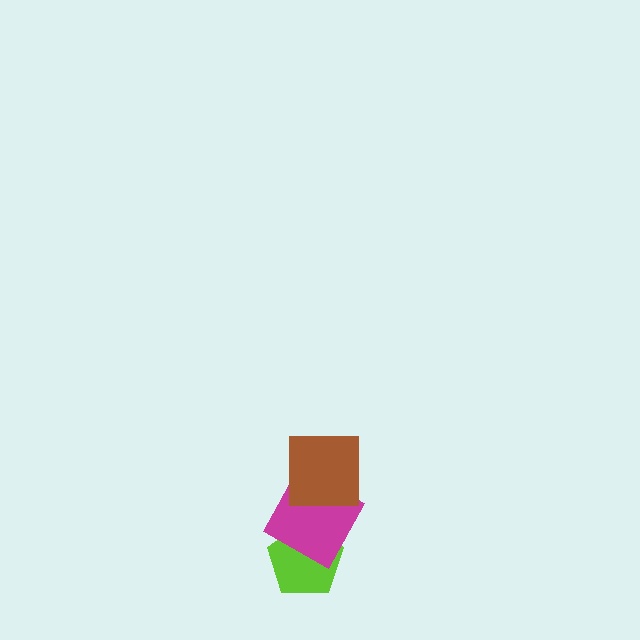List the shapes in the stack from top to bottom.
From top to bottom: the brown square, the magenta square, the lime pentagon.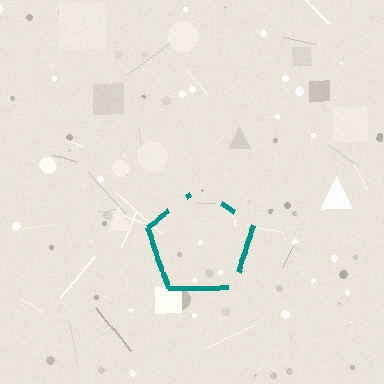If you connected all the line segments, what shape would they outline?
They would outline a pentagon.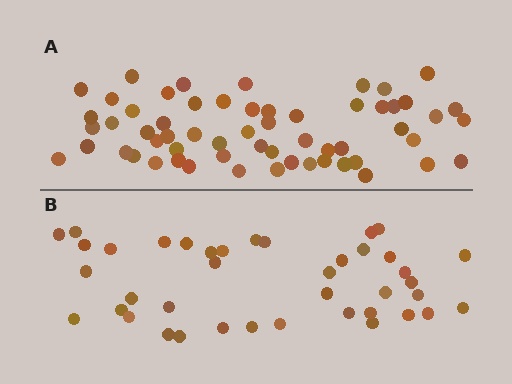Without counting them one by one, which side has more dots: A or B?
Region A (the top region) has more dots.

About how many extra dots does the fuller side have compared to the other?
Region A has approximately 20 more dots than region B.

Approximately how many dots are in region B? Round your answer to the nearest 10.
About 40 dots.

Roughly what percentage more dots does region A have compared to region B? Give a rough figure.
About 50% more.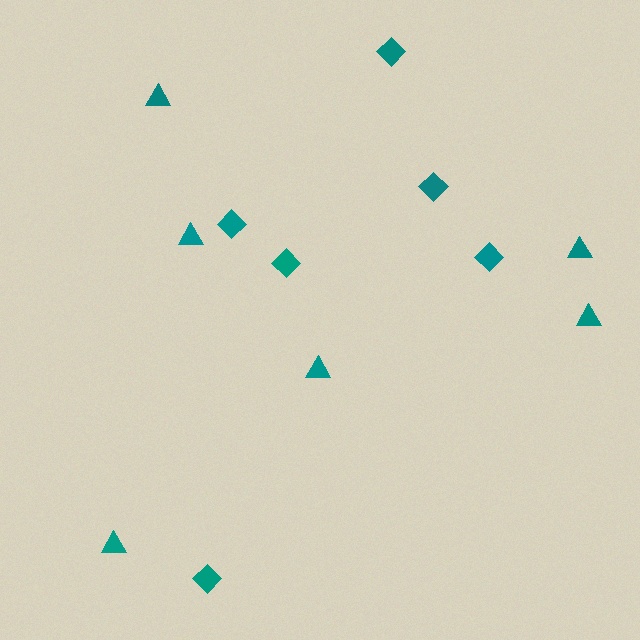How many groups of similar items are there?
There are 2 groups: one group of triangles (6) and one group of diamonds (6).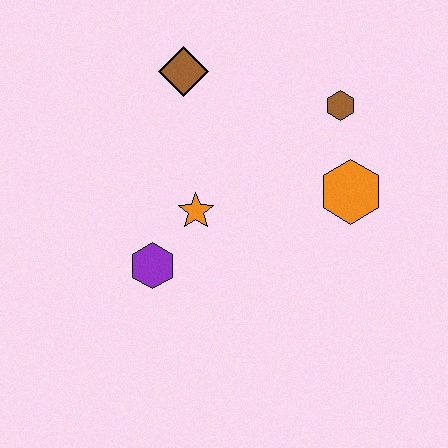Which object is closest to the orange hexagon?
The brown hexagon is closest to the orange hexagon.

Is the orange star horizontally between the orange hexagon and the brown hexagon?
No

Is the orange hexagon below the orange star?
No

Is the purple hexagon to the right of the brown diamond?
No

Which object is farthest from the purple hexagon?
The brown hexagon is farthest from the purple hexagon.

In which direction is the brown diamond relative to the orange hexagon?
The brown diamond is to the left of the orange hexagon.